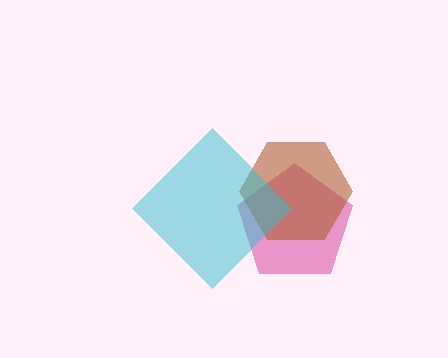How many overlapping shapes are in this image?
There are 3 overlapping shapes in the image.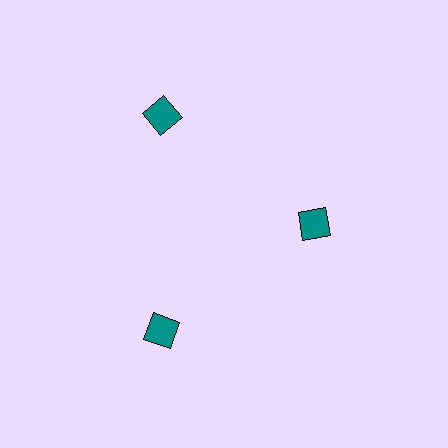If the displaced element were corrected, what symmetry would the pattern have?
It would have 3-fold rotational symmetry — the pattern would map onto itself every 120 degrees.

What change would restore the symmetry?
The symmetry would be restored by moving it outward, back onto the ring so that all 3 diamonds sit at equal angles and equal distance from the center.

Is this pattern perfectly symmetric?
No. The 3 teal diamonds are arranged in a ring, but one element near the 3 o'clock position is pulled inward toward the center, breaking the 3-fold rotational symmetry.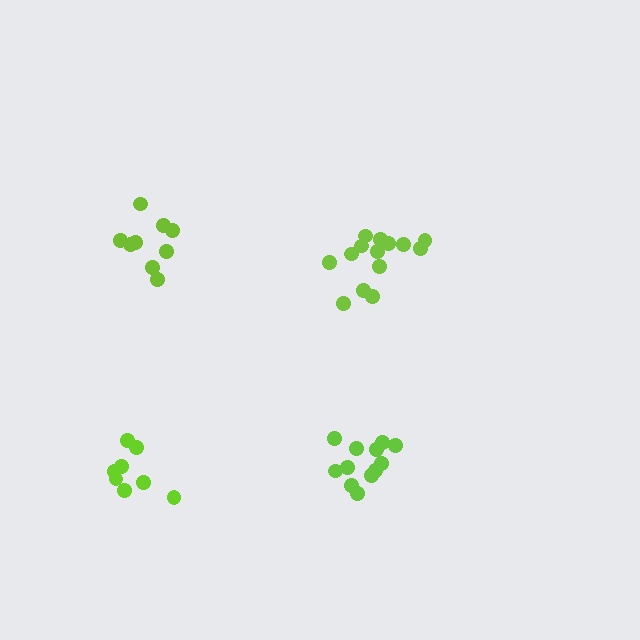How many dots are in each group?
Group 1: 12 dots, Group 2: 14 dots, Group 3: 9 dots, Group 4: 8 dots (43 total).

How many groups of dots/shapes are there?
There are 4 groups.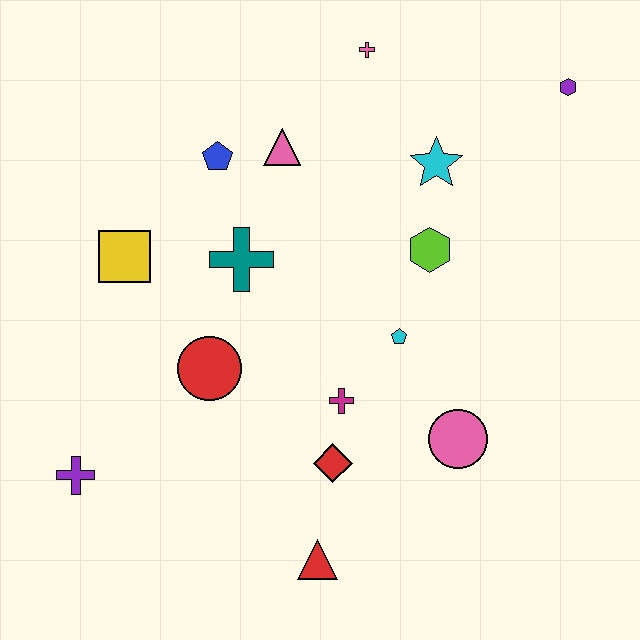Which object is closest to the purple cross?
The red circle is closest to the purple cross.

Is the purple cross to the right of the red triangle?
No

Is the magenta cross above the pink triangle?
No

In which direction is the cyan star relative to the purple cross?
The cyan star is to the right of the purple cross.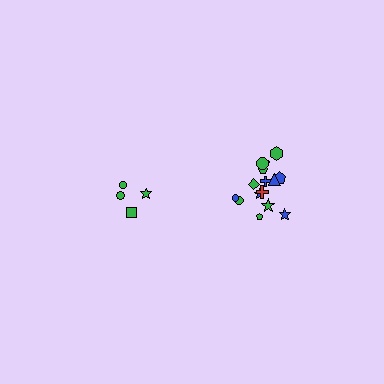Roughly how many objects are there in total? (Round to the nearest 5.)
Roughly 20 objects in total.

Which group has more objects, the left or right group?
The right group.